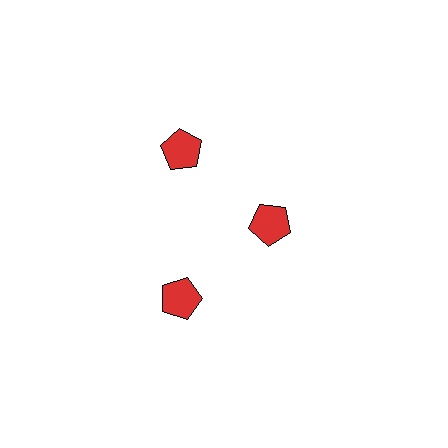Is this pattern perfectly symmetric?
No. The 3 red pentagons are arranged in a ring, but one element near the 3 o'clock position is pulled inward toward the center, breaking the 3-fold rotational symmetry.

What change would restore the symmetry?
The symmetry would be restored by moving it outward, back onto the ring so that all 3 pentagons sit at equal angles and equal distance from the center.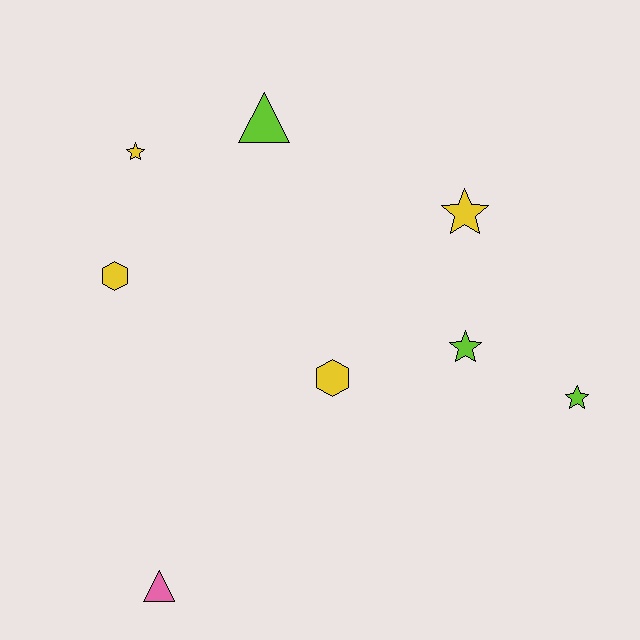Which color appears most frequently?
Yellow, with 4 objects.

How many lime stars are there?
There are 2 lime stars.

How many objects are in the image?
There are 8 objects.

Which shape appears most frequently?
Star, with 4 objects.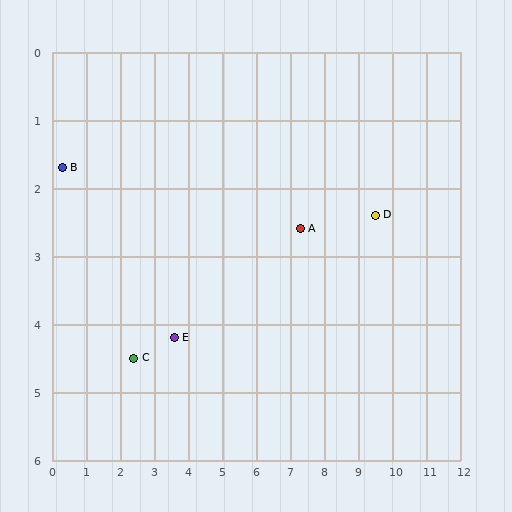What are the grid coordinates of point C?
Point C is at approximately (2.4, 4.5).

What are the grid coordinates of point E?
Point E is at approximately (3.6, 4.2).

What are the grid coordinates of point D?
Point D is at approximately (9.5, 2.4).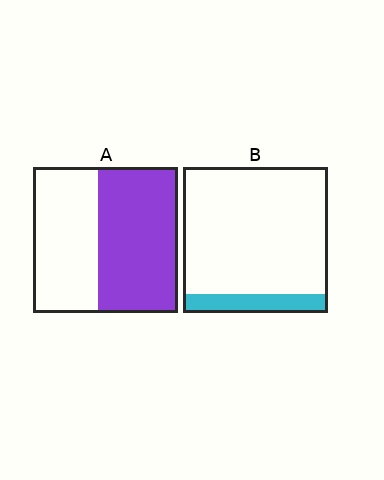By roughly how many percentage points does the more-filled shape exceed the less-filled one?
By roughly 40 percentage points (A over B).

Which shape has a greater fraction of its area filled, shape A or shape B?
Shape A.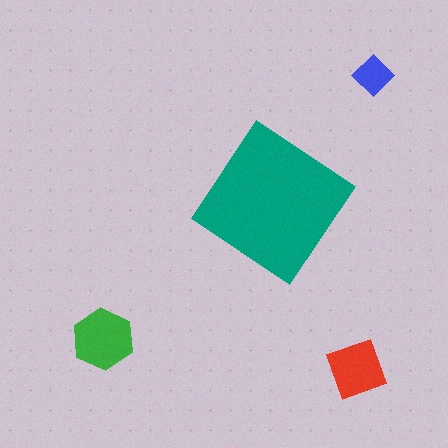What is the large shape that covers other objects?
A teal diamond.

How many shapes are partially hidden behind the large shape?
0 shapes are partially hidden.